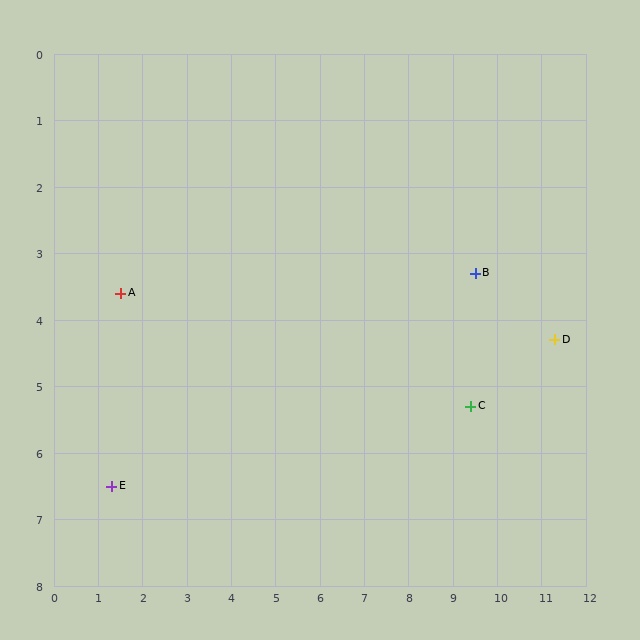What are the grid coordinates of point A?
Point A is at approximately (1.5, 3.6).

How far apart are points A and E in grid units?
Points A and E are about 2.9 grid units apart.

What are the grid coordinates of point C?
Point C is at approximately (9.4, 5.3).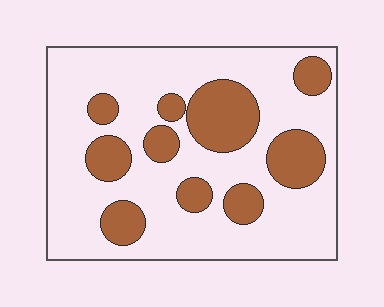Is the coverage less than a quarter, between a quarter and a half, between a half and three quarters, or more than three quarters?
Between a quarter and a half.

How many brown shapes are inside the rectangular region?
10.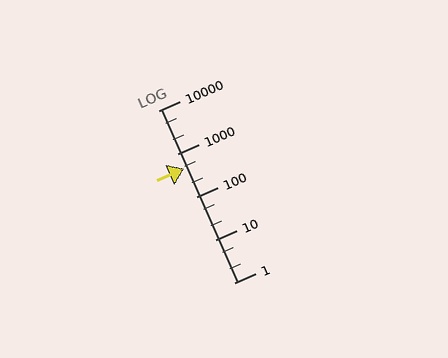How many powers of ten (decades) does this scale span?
The scale spans 4 decades, from 1 to 10000.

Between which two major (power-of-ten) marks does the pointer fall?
The pointer is between 100 and 1000.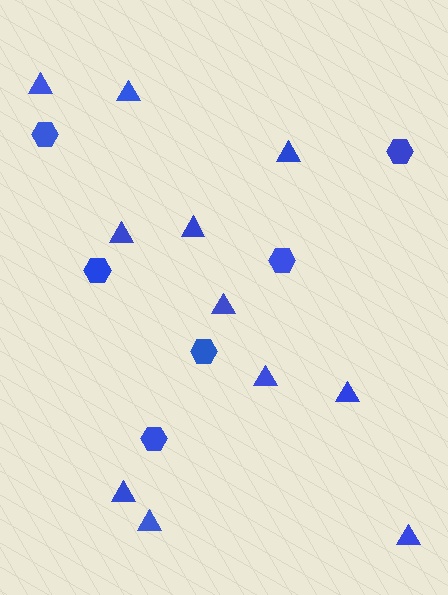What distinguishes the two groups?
There are 2 groups: one group of triangles (11) and one group of hexagons (6).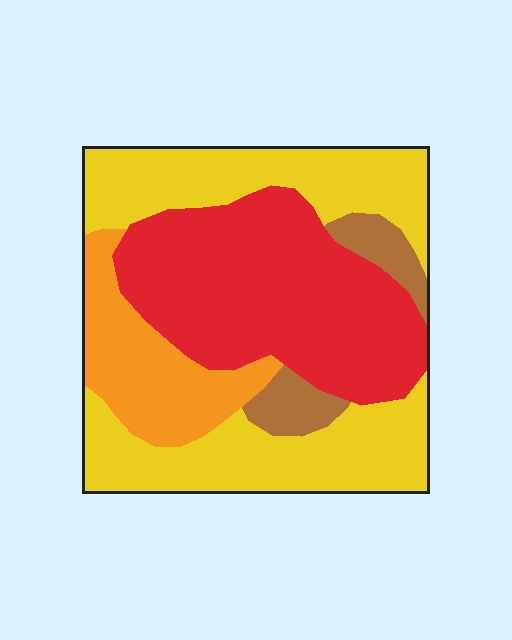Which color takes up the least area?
Brown, at roughly 5%.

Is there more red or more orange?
Red.